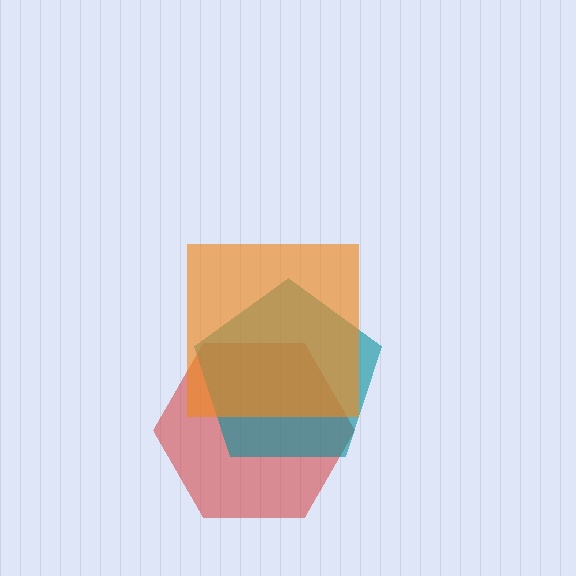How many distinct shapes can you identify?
There are 3 distinct shapes: a red hexagon, a teal pentagon, an orange square.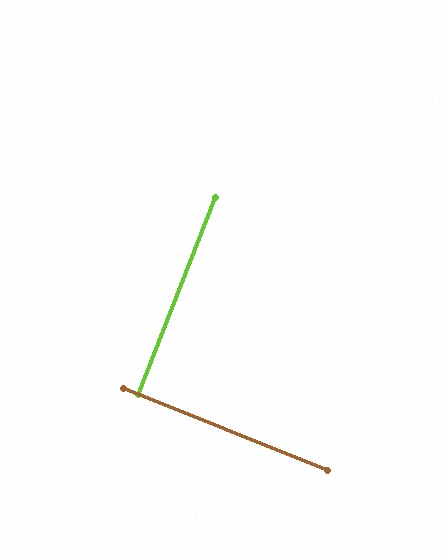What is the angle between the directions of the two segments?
Approximately 90 degrees.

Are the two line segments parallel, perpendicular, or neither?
Perpendicular — they meet at approximately 90°.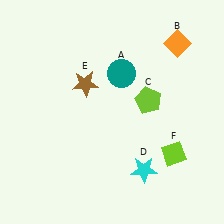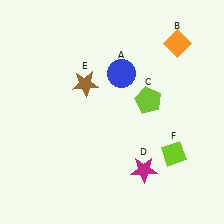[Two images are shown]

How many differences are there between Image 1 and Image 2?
There are 2 differences between the two images.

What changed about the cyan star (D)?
In Image 1, D is cyan. In Image 2, it changed to magenta.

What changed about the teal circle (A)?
In Image 1, A is teal. In Image 2, it changed to blue.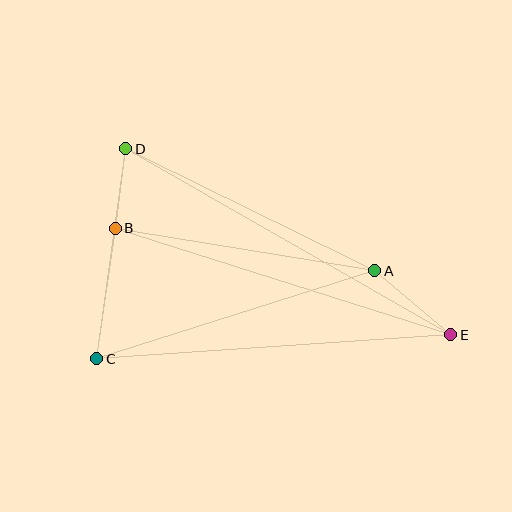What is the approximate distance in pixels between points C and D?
The distance between C and D is approximately 212 pixels.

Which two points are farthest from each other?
Points D and E are farthest from each other.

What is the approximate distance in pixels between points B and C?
The distance between B and C is approximately 132 pixels.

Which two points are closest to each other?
Points B and D are closest to each other.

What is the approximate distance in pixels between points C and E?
The distance between C and E is approximately 355 pixels.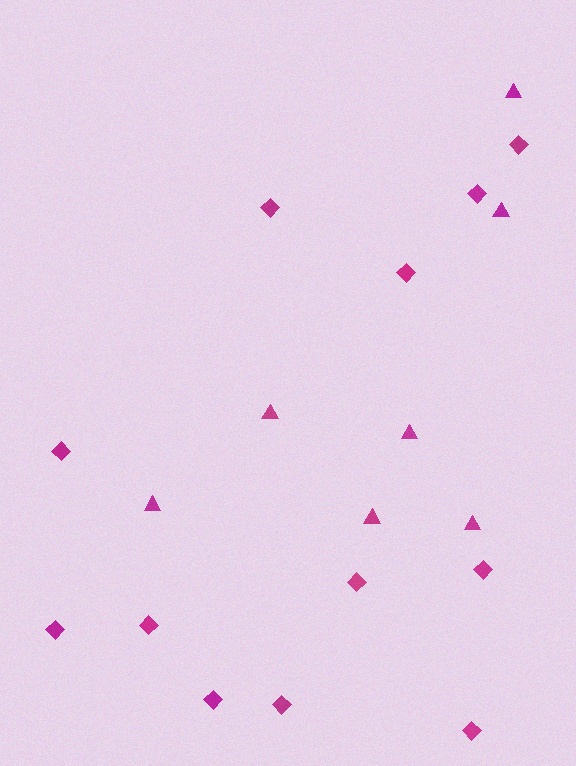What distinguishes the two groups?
There are 2 groups: one group of diamonds (12) and one group of triangles (7).